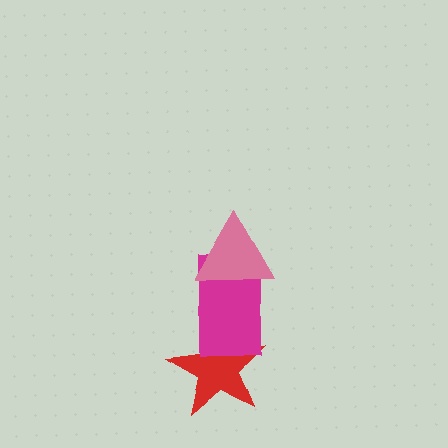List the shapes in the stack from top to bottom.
From top to bottom: the pink triangle, the magenta rectangle, the red star.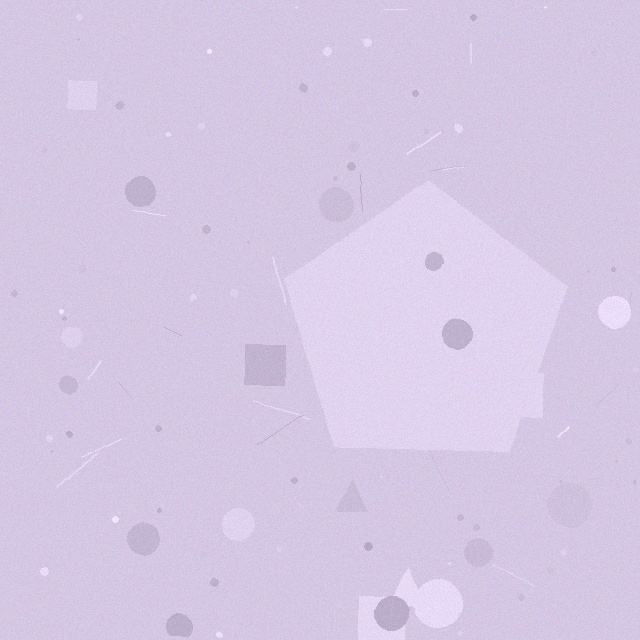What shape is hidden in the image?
A pentagon is hidden in the image.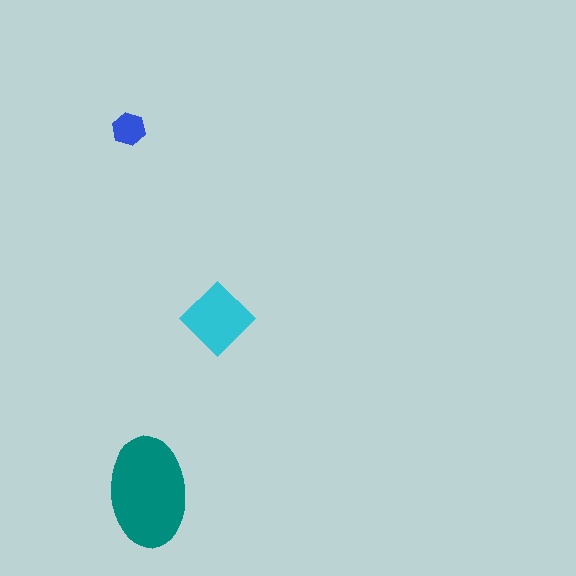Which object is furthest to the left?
The blue hexagon is leftmost.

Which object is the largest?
The teal ellipse.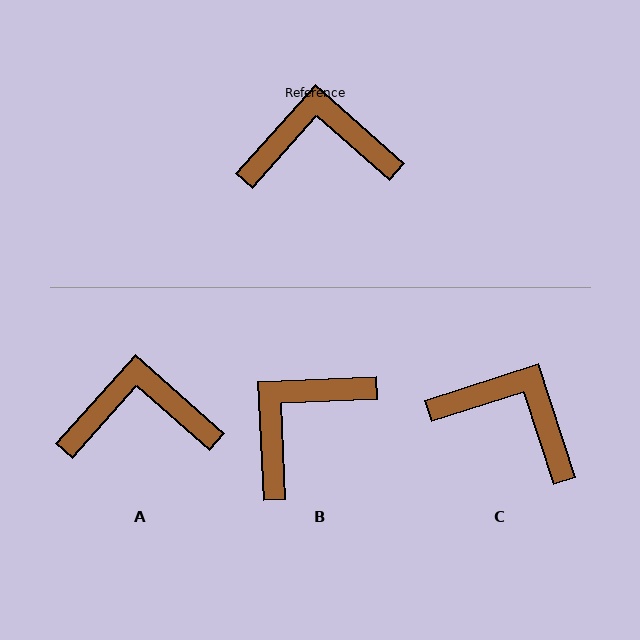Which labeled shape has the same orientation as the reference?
A.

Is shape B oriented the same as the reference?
No, it is off by about 44 degrees.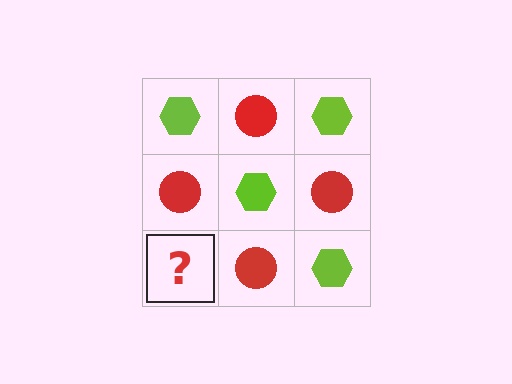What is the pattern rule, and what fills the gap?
The rule is that it alternates lime hexagon and red circle in a checkerboard pattern. The gap should be filled with a lime hexagon.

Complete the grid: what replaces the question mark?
The question mark should be replaced with a lime hexagon.